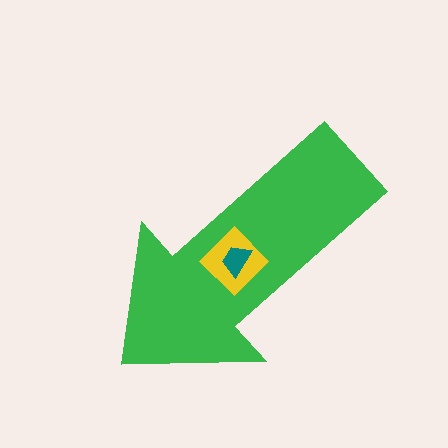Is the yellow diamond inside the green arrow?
Yes.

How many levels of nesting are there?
3.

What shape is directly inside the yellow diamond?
The teal trapezoid.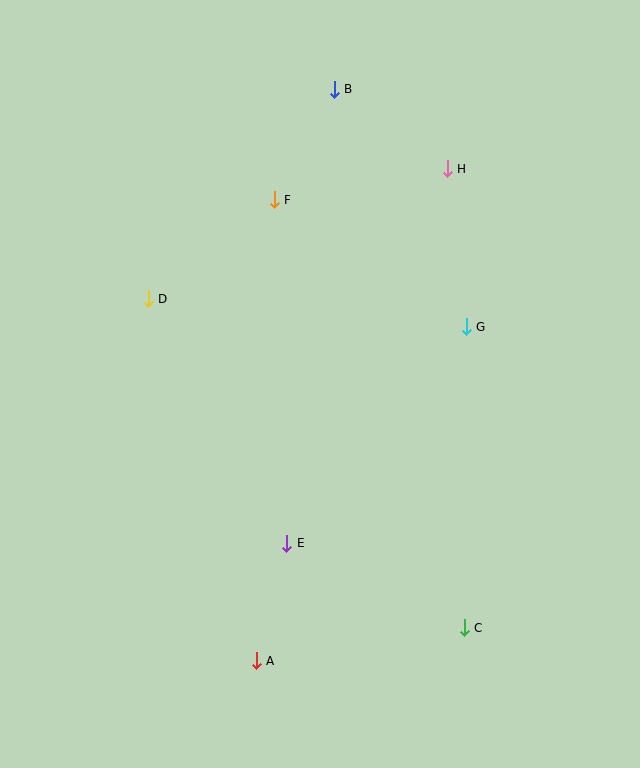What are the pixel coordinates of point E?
Point E is at (287, 543).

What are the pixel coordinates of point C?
Point C is at (464, 628).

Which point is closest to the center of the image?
Point G at (466, 327) is closest to the center.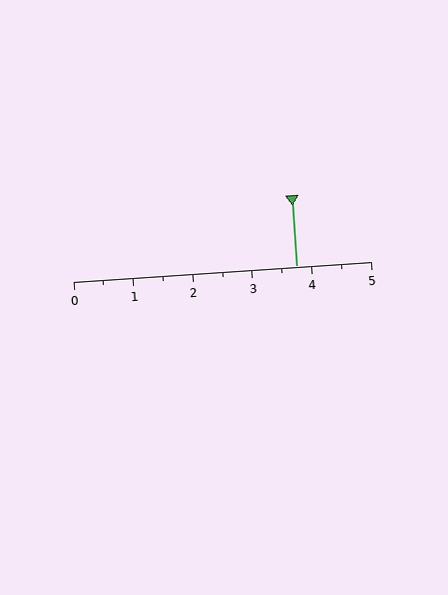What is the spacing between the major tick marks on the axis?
The major ticks are spaced 1 apart.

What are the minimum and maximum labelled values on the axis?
The axis runs from 0 to 5.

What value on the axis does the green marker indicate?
The marker indicates approximately 3.8.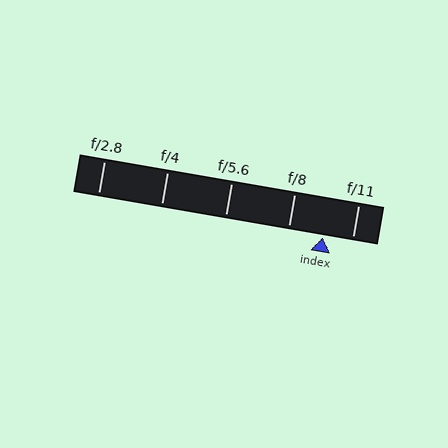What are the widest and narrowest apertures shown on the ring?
The widest aperture shown is f/2.8 and the narrowest is f/11.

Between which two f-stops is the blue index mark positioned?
The index mark is between f/8 and f/11.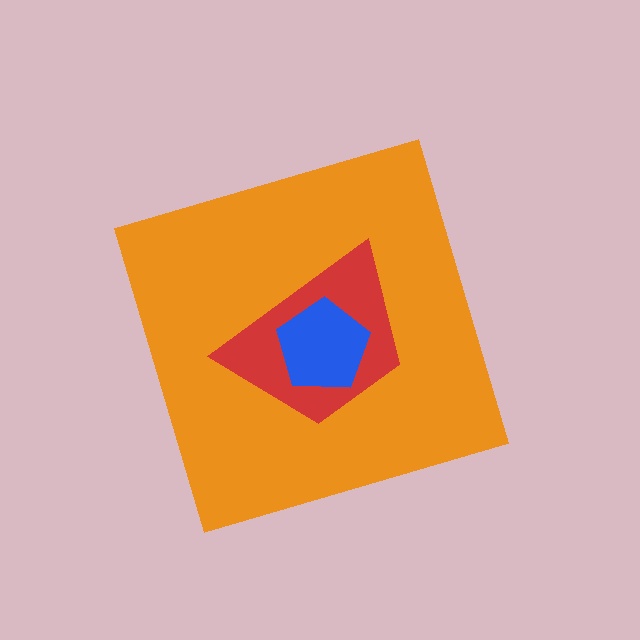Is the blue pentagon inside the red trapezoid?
Yes.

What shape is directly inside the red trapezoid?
The blue pentagon.